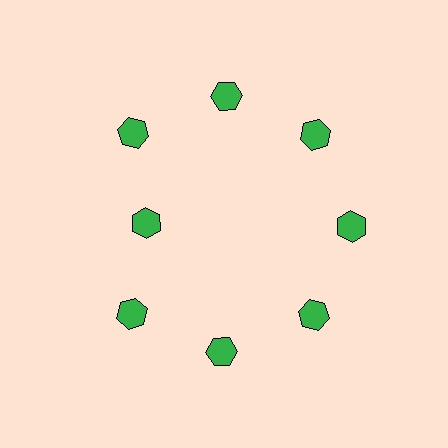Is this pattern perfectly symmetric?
No. The 8 green hexagons are arranged in a ring, but one element near the 9 o'clock position is pulled inward toward the center, breaking the 8-fold rotational symmetry.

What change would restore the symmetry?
The symmetry would be restored by moving it outward, back onto the ring so that all 8 hexagons sit at equal angles and equal distance from the center.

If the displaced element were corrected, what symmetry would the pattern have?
It would have 8-fold rotational symmetry — the pattern would map onto itself every 45 degrees.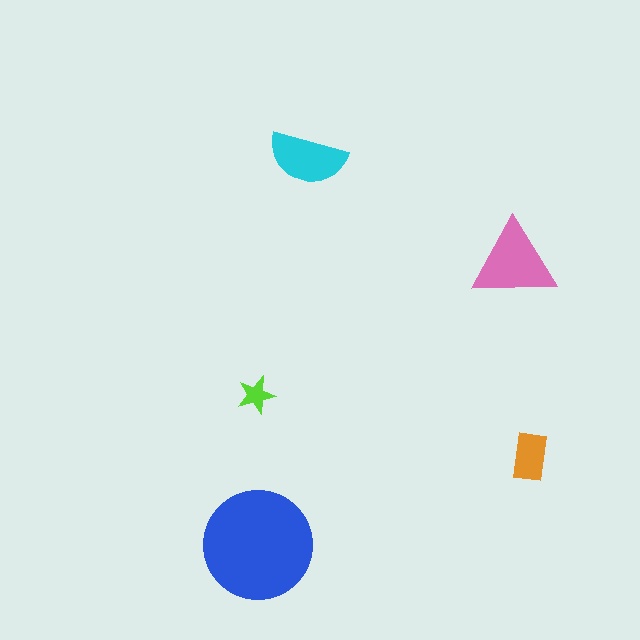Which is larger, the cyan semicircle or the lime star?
The cyan semicircle.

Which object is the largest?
The blue circle.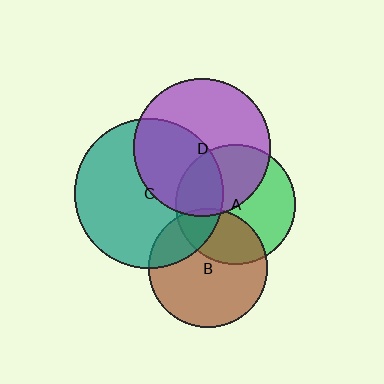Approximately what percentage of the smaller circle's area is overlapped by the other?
Approximately 30%.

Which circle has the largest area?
Circle C (teal).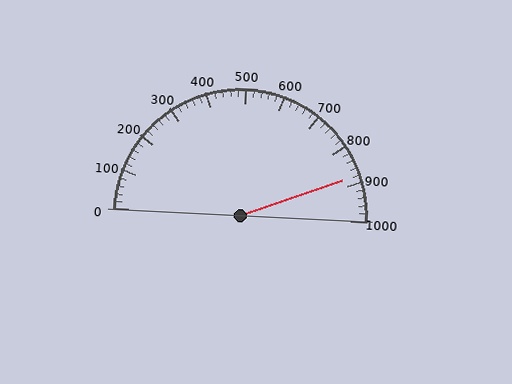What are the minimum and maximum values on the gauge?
The gauge ranges from 0 to 1000.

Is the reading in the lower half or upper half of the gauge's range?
The reading is in the upper half of the range (0 to 1000).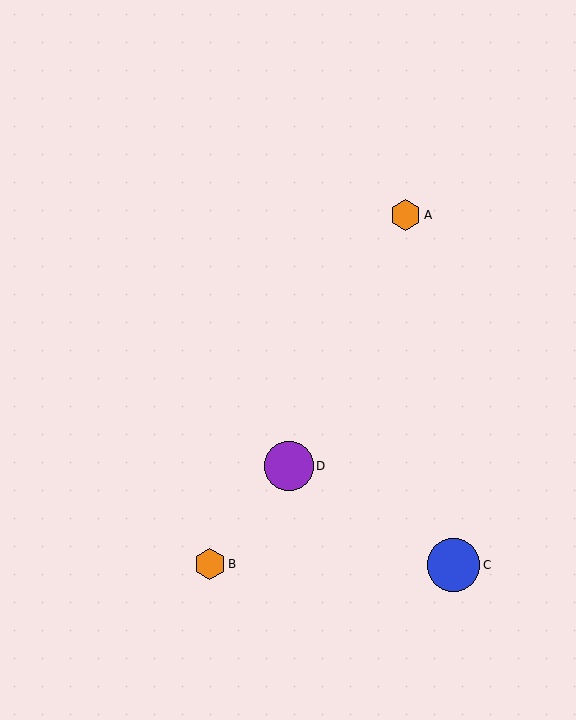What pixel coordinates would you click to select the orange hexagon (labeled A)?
Click at (406, 215) to select the orange hexagon A.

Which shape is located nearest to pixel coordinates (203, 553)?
The orange hexagon (labeled B) at (210, 564) is nearest to that location.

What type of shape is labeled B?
Shape B is an orange hexagon.